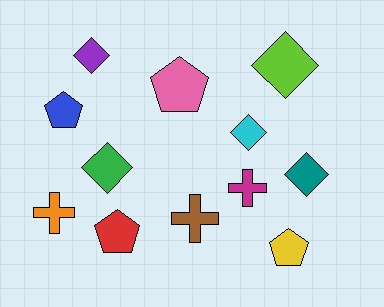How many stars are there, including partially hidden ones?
There are no stars.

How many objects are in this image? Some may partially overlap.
There are 12 objects.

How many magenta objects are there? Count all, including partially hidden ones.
There is 1 magenta object.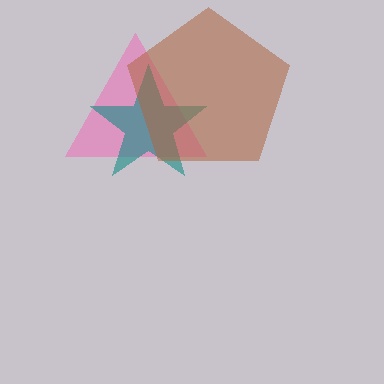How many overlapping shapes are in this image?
There are 3 overlapping shapes in the image.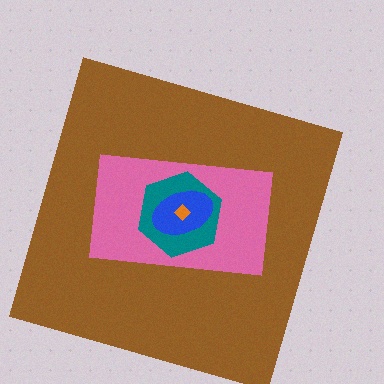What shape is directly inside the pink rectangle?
The teal hexagon.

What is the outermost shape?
The brown square.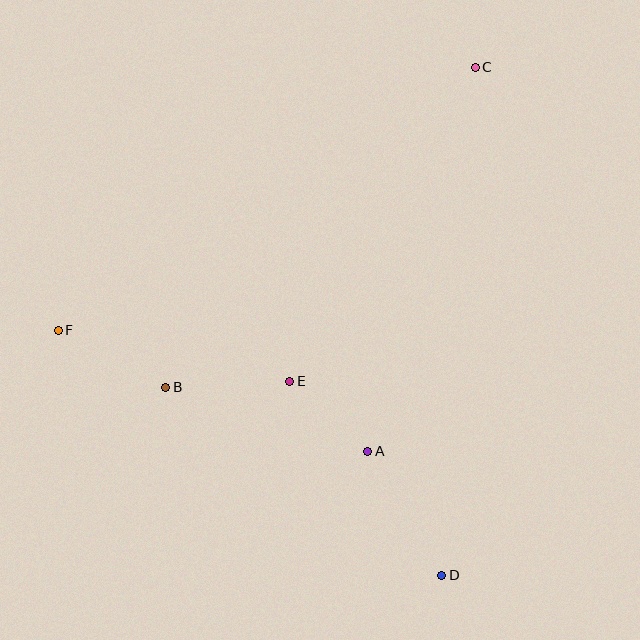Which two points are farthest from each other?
Points C and D are farthest from each other.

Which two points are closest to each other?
Points A and E are closest to each other.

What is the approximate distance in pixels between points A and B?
The distance between A and B is approximately 212 pixels.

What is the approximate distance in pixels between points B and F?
The distance between B and F is approximately 122 pixels.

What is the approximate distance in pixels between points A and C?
The distance between A and C is approximately 399 pixels.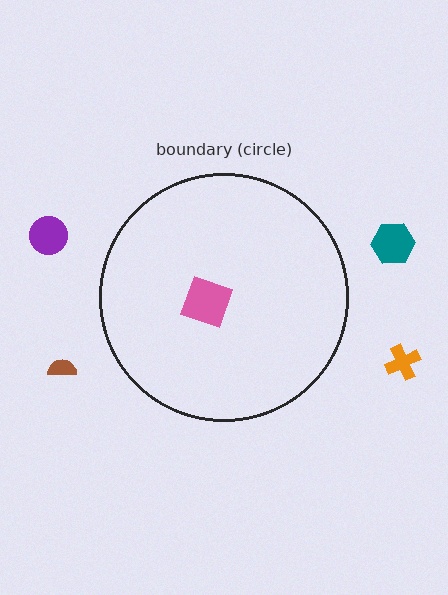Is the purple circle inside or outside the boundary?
Outside.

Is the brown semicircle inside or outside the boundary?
Outside.